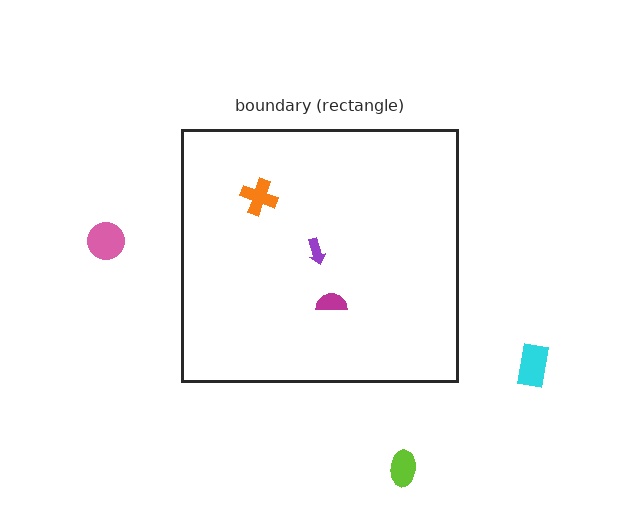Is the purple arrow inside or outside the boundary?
Inside.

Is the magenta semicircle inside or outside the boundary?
Inside.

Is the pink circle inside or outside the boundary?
Outside.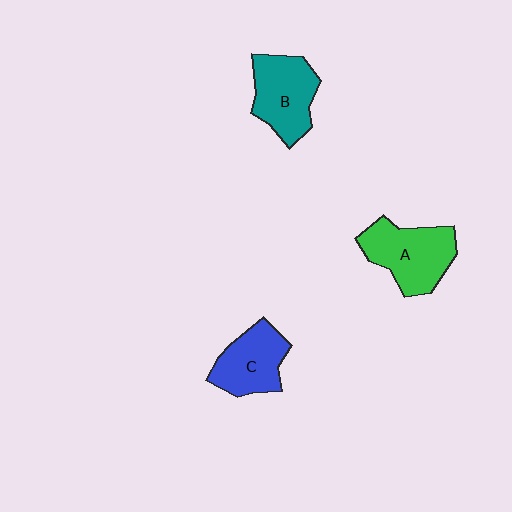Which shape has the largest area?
Shape A (green).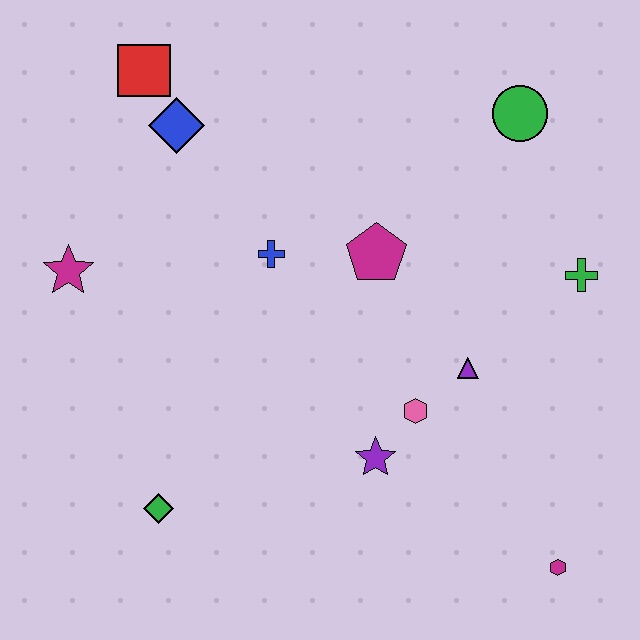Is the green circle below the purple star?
No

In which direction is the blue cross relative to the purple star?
The blue cross is above the purple star.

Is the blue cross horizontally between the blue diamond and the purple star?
Yes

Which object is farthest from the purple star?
The red square is farthest from the purple star.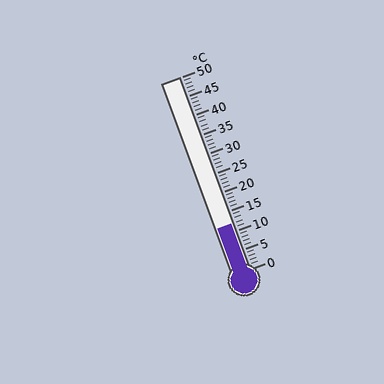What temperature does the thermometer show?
The thermometer shows approximately 12°C.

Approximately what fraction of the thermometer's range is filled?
The thermometer is filled to approximately 25% of its range.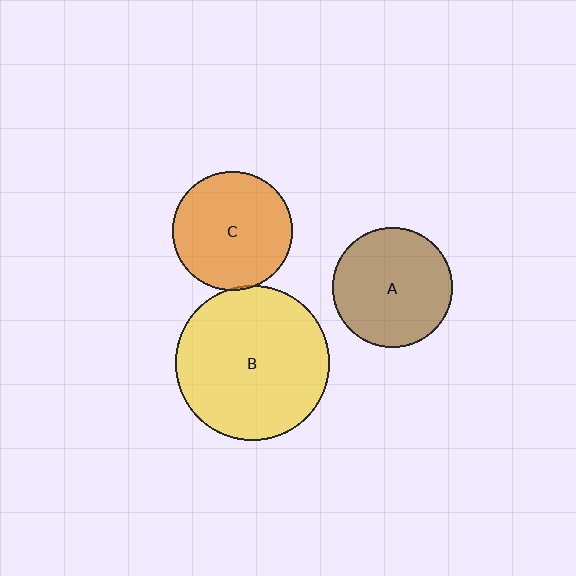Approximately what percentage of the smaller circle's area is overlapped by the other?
Approximately 5%.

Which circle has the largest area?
Circle B (yellow).